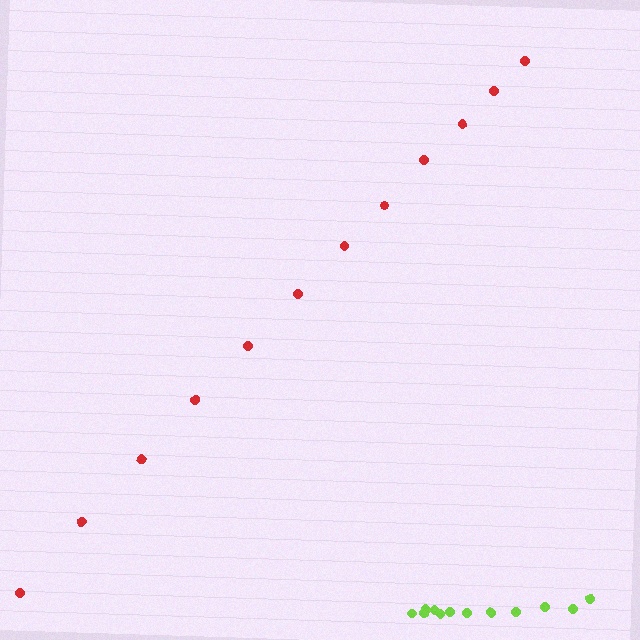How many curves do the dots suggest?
There are 2 distinct paths.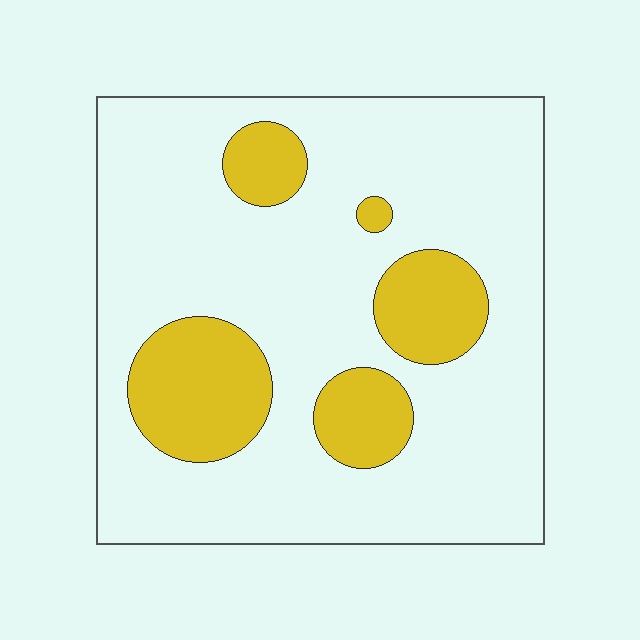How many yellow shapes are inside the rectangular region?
5.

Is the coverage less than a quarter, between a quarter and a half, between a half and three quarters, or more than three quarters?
Less than a quarter.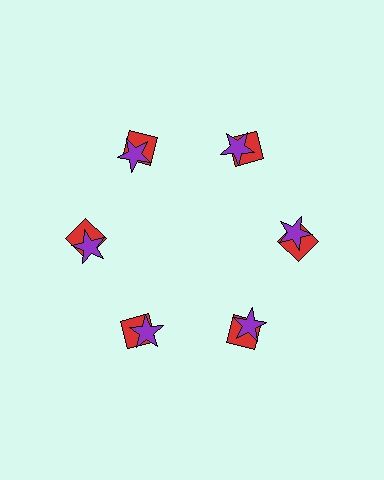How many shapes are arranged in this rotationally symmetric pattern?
There are 12 shapes, arranged in 6 groups of 2.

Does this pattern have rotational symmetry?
Yes, this pattern has 6-fold rotational symmetry. It looks the same after rotating 60 degrees around the center.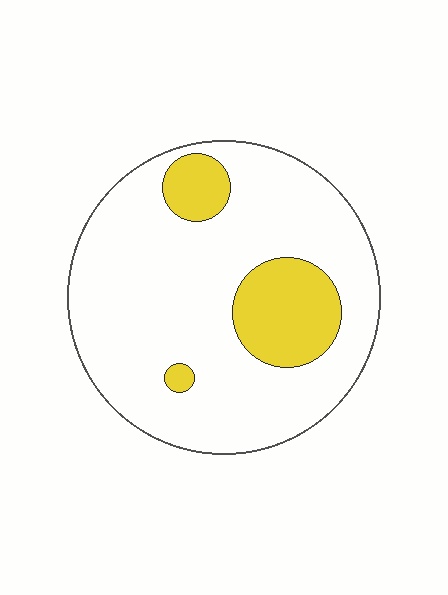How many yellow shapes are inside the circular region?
3.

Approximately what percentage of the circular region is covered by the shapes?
Approximately 20%.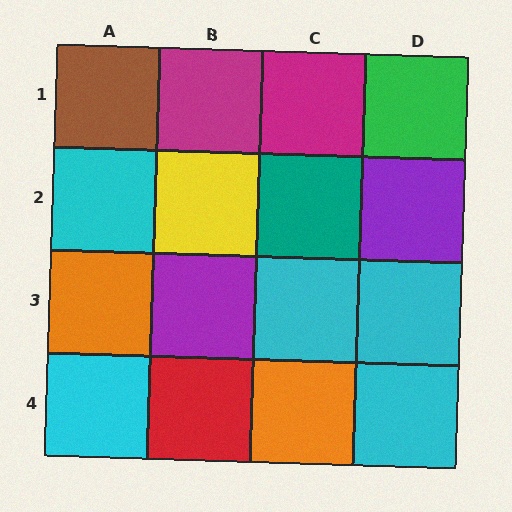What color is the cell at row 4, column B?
Red.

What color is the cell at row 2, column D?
Purple.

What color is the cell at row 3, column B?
Purple.